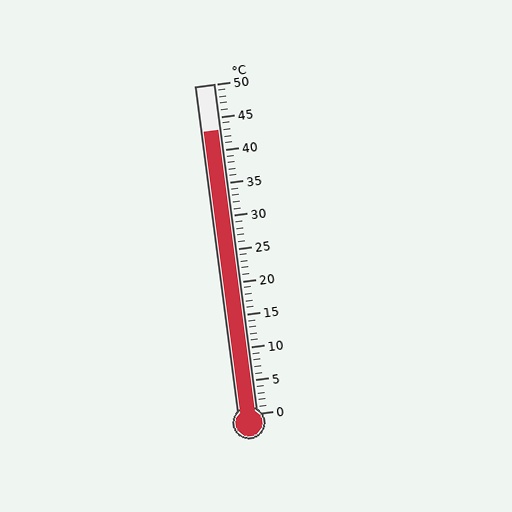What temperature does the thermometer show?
The thermometer shows approximately 43°C.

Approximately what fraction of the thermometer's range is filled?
The thermometer is filled to approximately 85% of its range.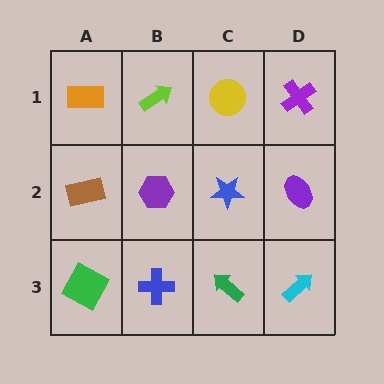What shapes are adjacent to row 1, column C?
A blue star (row 2, column C), a lime arrow (row 1, column B), a purple cross (row 1, column D).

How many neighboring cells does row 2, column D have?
3.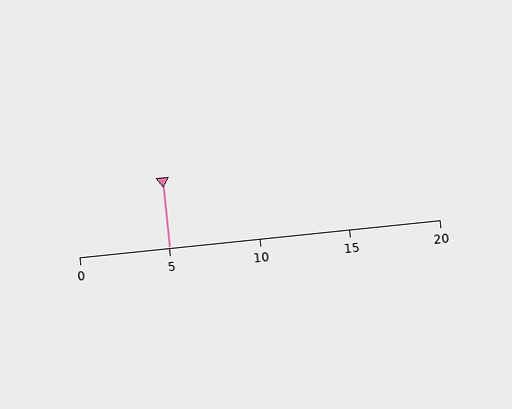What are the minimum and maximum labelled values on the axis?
The axis runs from 0 to 20.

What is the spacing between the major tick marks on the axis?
The major ticks are spaced 5 apart.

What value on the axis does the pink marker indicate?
The marker indicates approximately 5.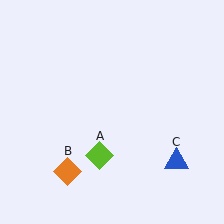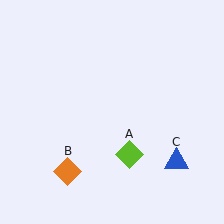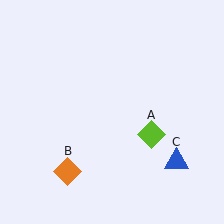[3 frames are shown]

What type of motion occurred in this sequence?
The lime diamond (object A) rotated counterclockwise around the center of the scene.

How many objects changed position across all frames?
1 object changed position: lime diamond (object A).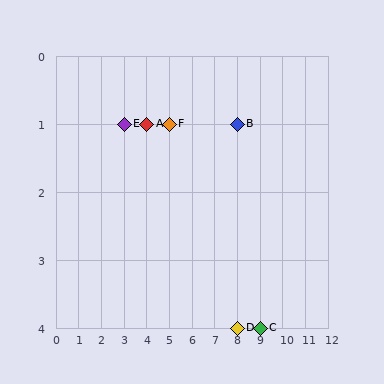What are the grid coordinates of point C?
Point C is at grid coordinates (9, 4).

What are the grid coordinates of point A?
Point A is at grid coordinates (4, 1).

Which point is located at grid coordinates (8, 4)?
Point D is at (8, 4).